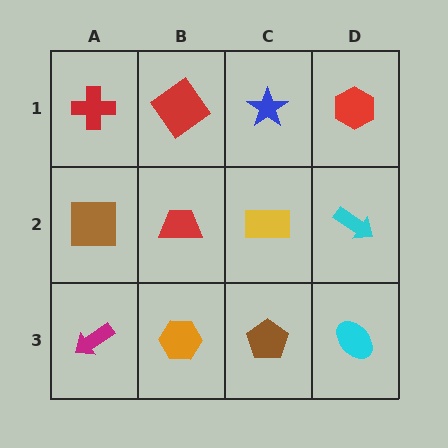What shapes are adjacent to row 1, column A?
A brown square (row 2, column A), a red diamond (row 1, column B).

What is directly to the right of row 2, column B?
A yellow rectangle.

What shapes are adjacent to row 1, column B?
A red trapezoid (row 2, column B), a red cross (row 1, column A), a blue star (row 1, column C).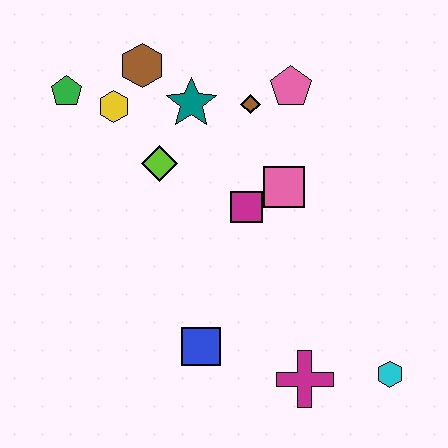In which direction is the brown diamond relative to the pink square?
The brown diamond is above the pink square.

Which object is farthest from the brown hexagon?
The cyan hexagon is farthest from the brown hexagon.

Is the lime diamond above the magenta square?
Yes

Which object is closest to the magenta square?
The pink square is closest to the magenta square.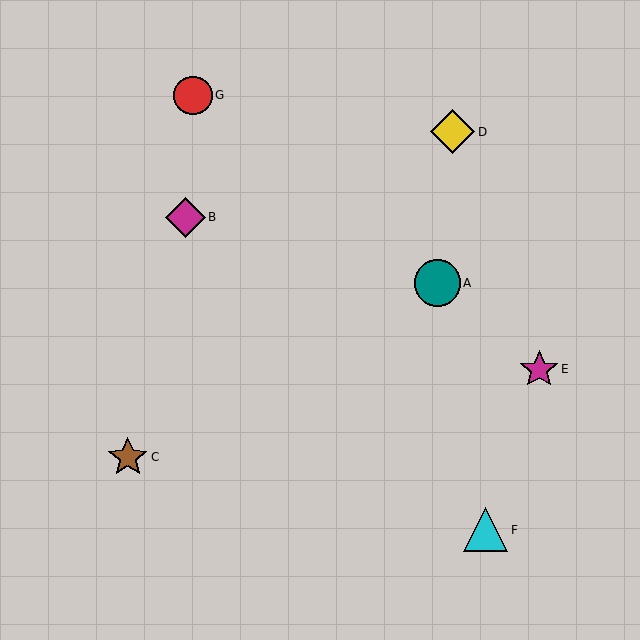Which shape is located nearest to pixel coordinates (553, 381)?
The magenta star (labeled E) at (539, 369) is nearest to that location.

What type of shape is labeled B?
Shape B is a magenta diamond.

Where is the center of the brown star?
The center of the brown star is at (128, 457).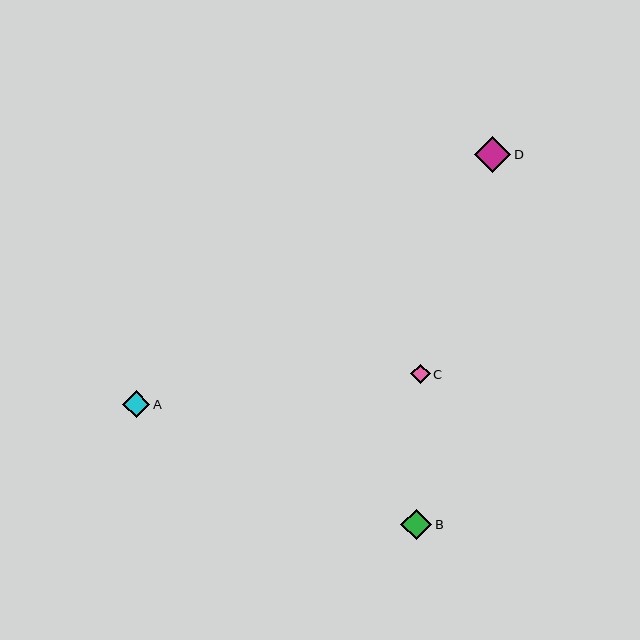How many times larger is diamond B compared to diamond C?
Diamond B is approximately 1.6 times the size of diamond C.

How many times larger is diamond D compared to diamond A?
Diamond D is approximately 1.3 times the size of diamond A.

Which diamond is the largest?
Diamond D is the largest with a size of approximately 36 pixels.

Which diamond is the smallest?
Diamond C is the smallest with a size of approximately 19 pixels.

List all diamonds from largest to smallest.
From largest to smallest: D, B, A, C.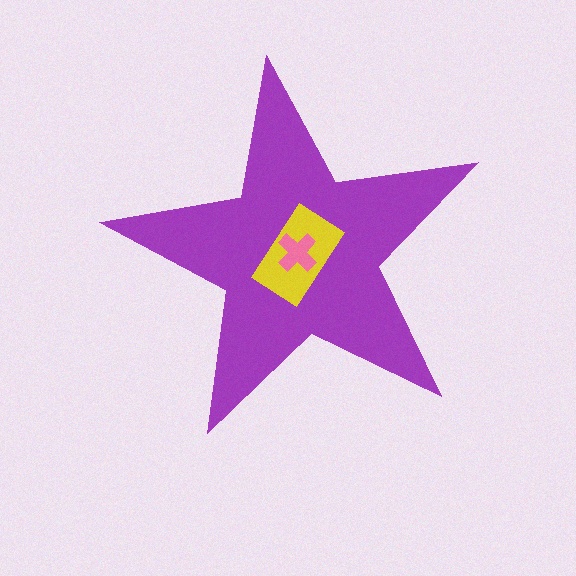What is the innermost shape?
The pink cross.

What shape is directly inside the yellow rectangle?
The pink cross.